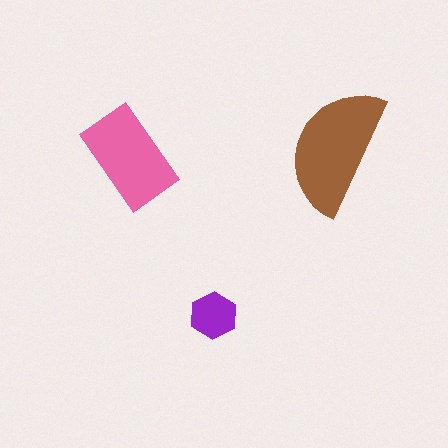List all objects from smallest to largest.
The purple hexagon, the pink rectangle, the brown semicircle.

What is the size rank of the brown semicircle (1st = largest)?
1st.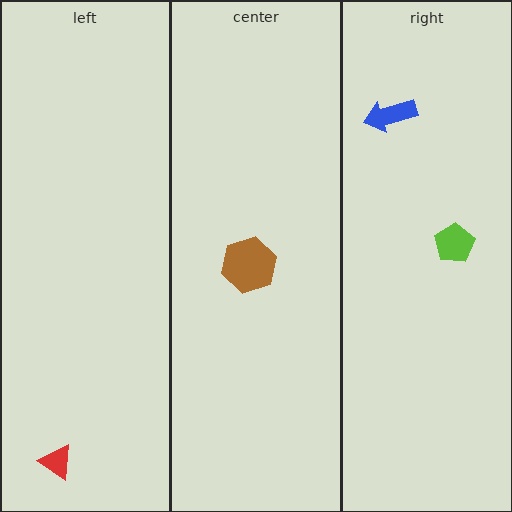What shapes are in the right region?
The blue arrow, the lime pentagon.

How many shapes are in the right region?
2.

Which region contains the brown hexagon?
The center region.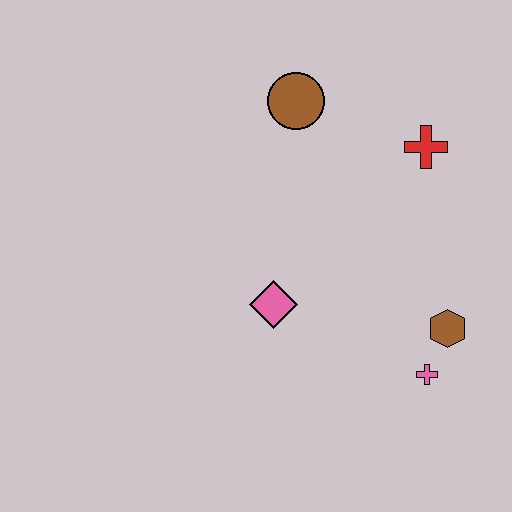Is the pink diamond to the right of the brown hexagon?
No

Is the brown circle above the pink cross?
Yes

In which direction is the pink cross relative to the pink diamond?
The pink cross is to the right of the pink diamond.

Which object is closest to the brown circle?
The red cross is closest to the brown circle.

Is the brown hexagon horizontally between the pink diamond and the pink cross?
No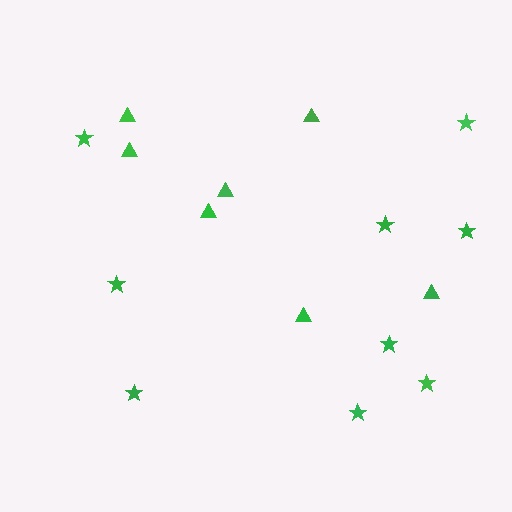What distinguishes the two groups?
There are 2 groups: one group of stars (9) and one group of triangles (7).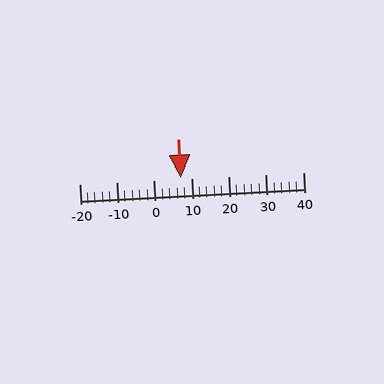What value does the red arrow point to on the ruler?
The red arrow points to approximately 7.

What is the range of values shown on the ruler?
The ruler shows values from -20 to 40.